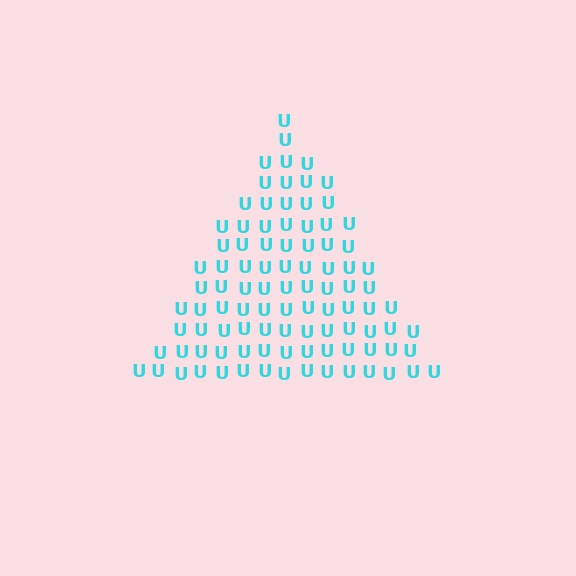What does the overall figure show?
The overall figure shows a triangle.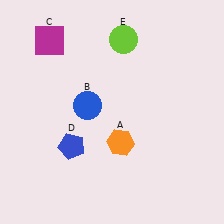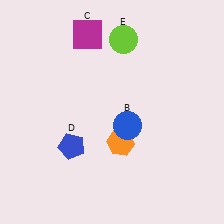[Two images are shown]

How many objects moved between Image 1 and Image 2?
2 objects moved between the two images.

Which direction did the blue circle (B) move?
The blue circle (B) moved right.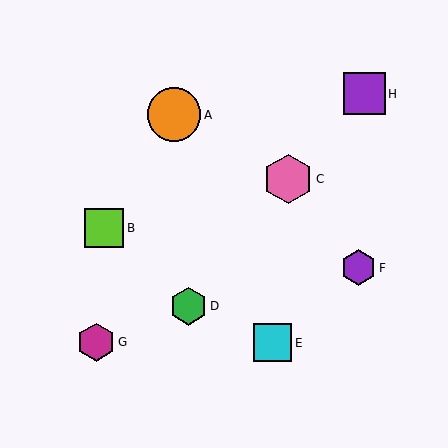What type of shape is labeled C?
Shape C is a pink hexagon.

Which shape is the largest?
The orange circle (labeled A) is the largest.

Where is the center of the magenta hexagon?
The center of the magenta hexagon is at (96, 342).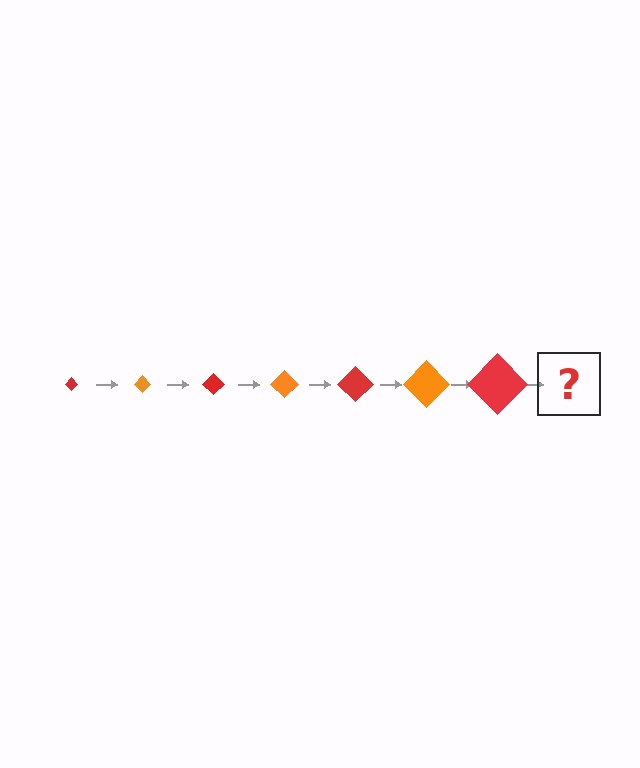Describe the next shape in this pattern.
It should be an orange diamond, larger than the previous one.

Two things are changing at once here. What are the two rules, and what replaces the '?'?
The two rules are that the diamond grows larger each step and the color cycles through red and orange. The '?' should be an orange diamond, larger than the previous one.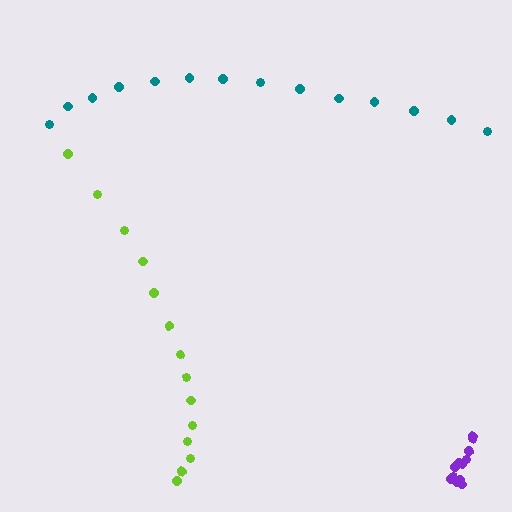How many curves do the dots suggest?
There are 3 distinct paths.